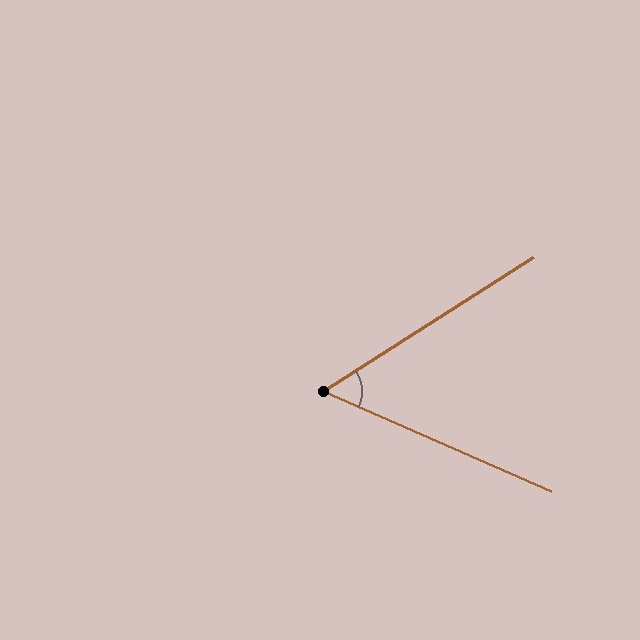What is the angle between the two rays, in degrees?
Approximately 56 degrees.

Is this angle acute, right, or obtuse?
It is acute.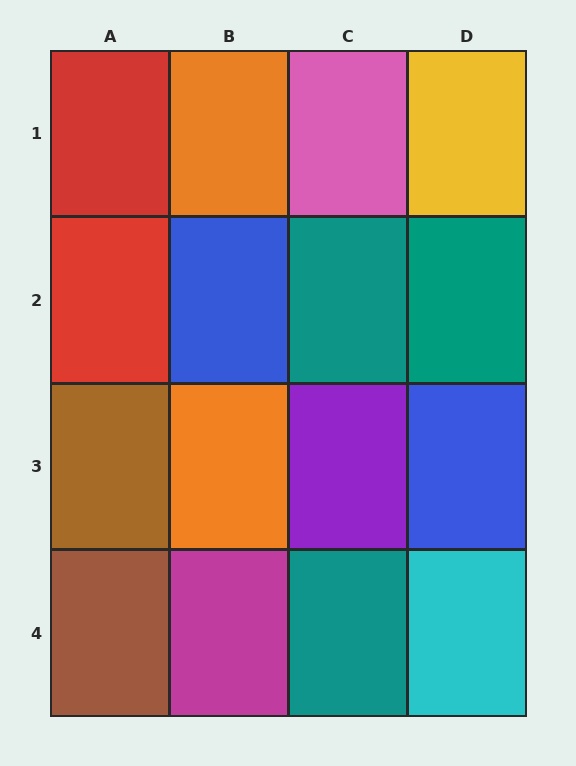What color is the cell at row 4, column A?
Brown.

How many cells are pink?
1 cell is pink.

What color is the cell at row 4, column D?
Cyan.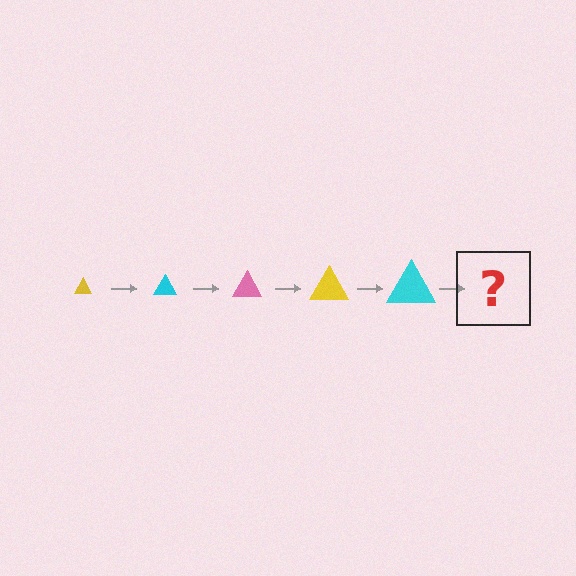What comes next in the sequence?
The next element should be a pink triangle, larger than the previous one.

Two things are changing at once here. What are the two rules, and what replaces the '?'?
The two rules are that the triangle grows larger each step and the color cycles through yellow, cyan, and pink. The '?' should be a pink triangle, larger than the previous one.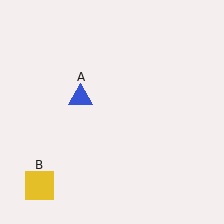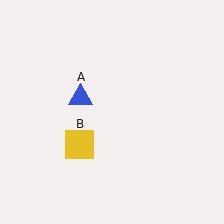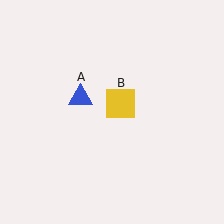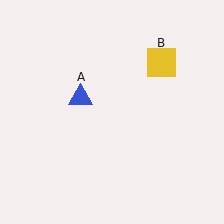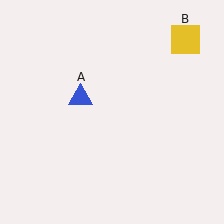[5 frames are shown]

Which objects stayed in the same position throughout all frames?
Blue triangle (object A) remained stationary.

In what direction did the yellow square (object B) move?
The yellow square (object B) moved up and to the right.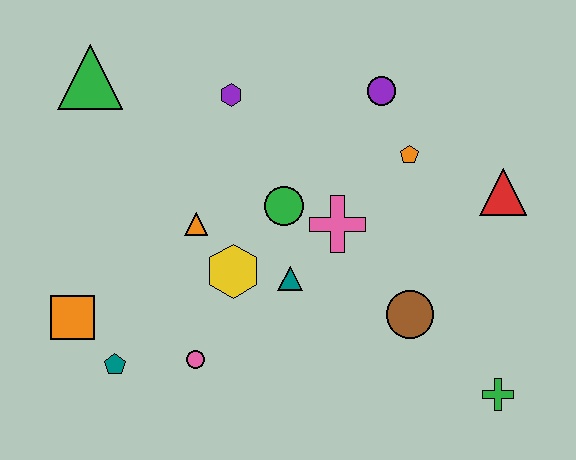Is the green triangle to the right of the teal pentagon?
No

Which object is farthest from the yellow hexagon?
The green cross is farthest from the yellow hexagon.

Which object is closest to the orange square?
The teal pentagon is closest to the orange square.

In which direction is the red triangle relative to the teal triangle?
The red triangle is to the right of the teal triangle.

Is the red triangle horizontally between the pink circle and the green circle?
No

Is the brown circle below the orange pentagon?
Yes